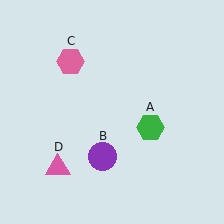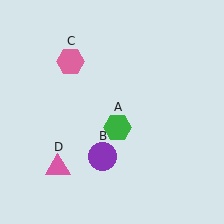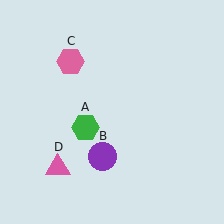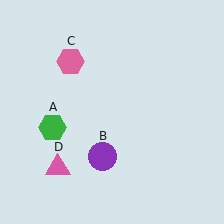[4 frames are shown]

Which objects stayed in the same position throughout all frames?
Purple circle (object B) and pink hexagon (object C) and pink triangle (object D) remained stationary.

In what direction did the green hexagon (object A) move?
The green hexagon (object A) moved left.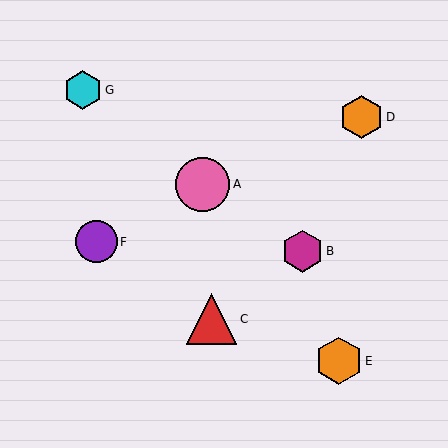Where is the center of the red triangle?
The center of the red triangle is at (212, 319).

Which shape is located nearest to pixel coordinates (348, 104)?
The orange hexagon (labeled D) at (361, 117) is nearest to that location.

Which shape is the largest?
The pink circle (labeled A) is the largest.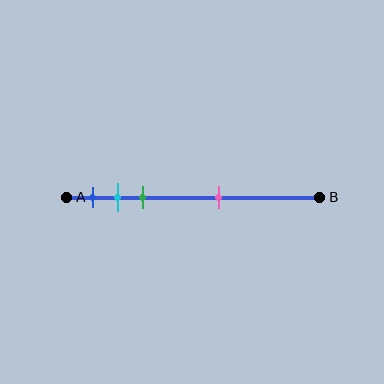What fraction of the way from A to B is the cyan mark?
The cyan mark is approximately 20% (0.2) of the way from A to B.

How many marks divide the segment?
There are 4 marks dividing the segment.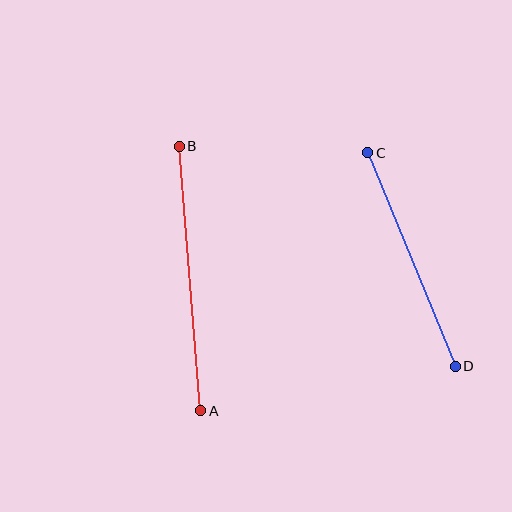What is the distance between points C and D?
The distance is approximately 231 pixels.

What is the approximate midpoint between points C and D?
The midpoint is at approximately (412, 260) pixels.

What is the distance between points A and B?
The distance is approximately 265 pixels.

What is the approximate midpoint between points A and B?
The midpoint is at approximately (190, 279) pixels.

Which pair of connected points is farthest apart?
Points A and B are farthest apart.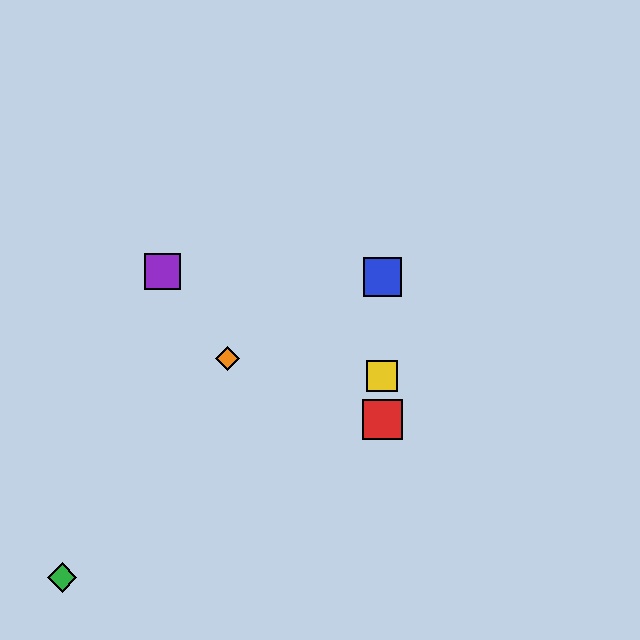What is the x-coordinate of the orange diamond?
The orange diamond is at x≈228.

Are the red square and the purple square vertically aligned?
No, the red square is at x≈382 and the purple square is at x≈162.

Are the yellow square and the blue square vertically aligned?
Yes, both are at x≈382.